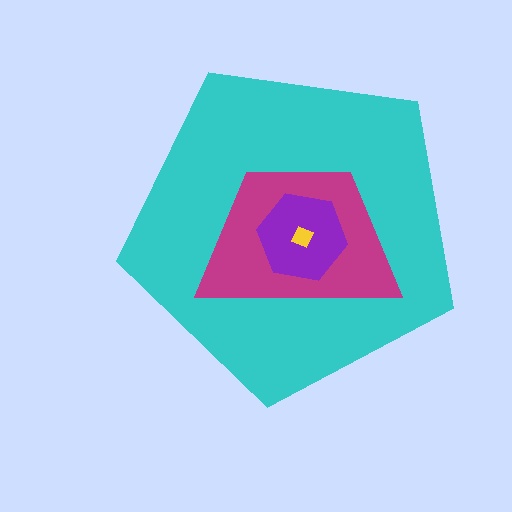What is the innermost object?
The yellow diamond.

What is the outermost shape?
The cyan pentagon.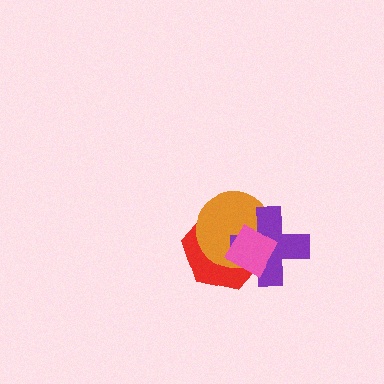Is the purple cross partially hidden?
Yes, it is partially covered by another shape.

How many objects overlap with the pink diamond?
3 objects overlap with the pink diamond.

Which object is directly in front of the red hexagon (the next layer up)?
The orange circle is directly in front of the red hexagon.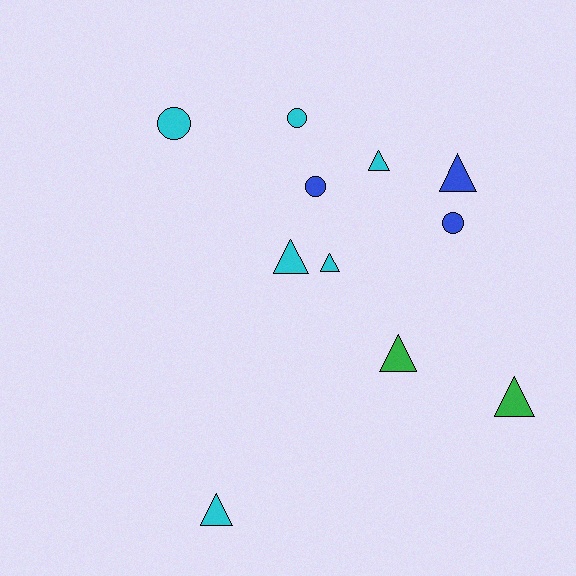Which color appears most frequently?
Cyan, with 6 objects.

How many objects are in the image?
There are 11 objects.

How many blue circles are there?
There are 2 blue circles.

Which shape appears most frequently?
Triangle, with 7 objects.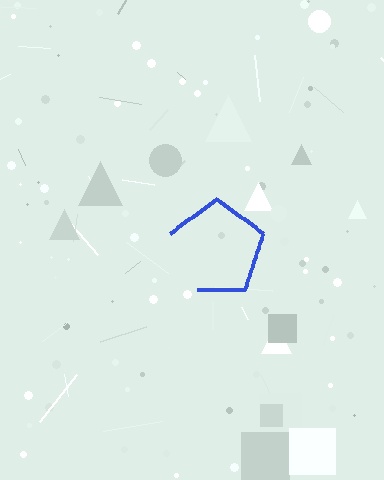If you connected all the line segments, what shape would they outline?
They would outline a pentagon.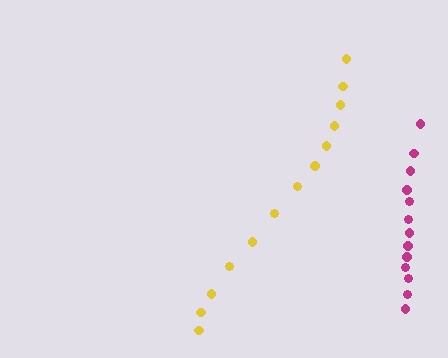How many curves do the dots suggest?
There are 2 distinct paths.